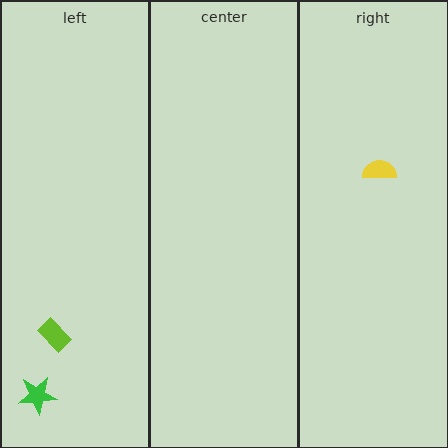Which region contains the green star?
The left region.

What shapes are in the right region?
The yellow semicircle.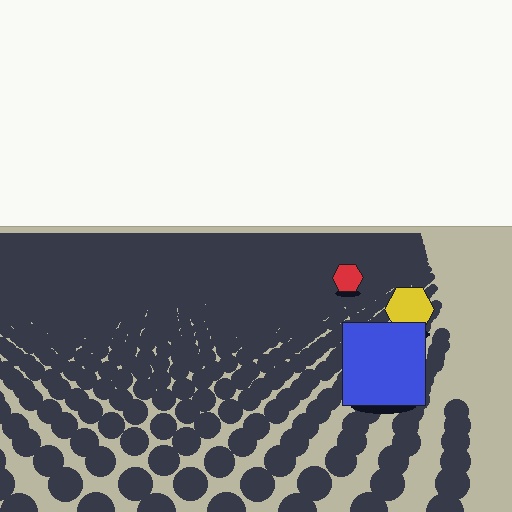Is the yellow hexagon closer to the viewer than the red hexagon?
Yes. The yellow hexagon is closer — you can tell from the texture gradient: the ground texture is coarser near it.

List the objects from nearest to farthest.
From nearest to farthest: the blue square, the yellow hexagon, the red hexagon.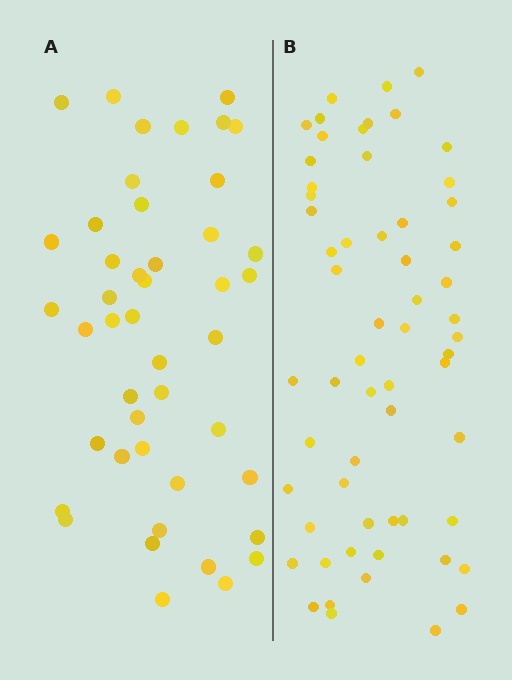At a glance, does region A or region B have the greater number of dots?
Region B (the right region) has more dots.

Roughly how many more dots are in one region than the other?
Region B has approximately 15 more dots than region A.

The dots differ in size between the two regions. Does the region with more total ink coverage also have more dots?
No. Region A has more total ink coverage because its dots are larger, but region B actually contains more individual dots. Total area can be misleading — the number of items is what matters here.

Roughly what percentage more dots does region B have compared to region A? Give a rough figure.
About 35% more.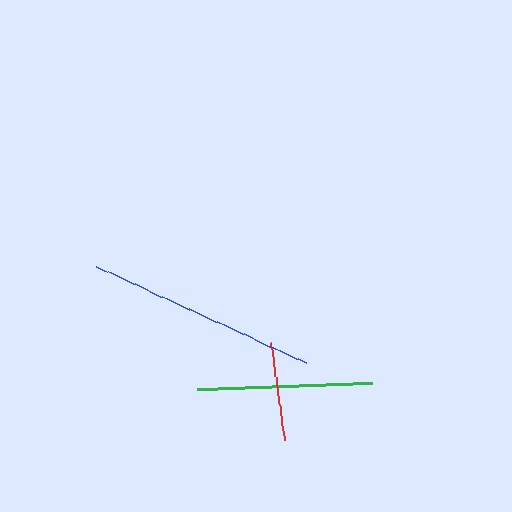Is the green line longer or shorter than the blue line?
The blue line is longer than the green line.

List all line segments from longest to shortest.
From longest to shortest: blue, green, red.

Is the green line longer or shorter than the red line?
The green line is longer than the red line.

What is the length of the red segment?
The red segment is approximately 99 pixels long.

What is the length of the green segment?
The green segment is approximately 174 pixels long.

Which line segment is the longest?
The blue line is the longest at approximately 231 pixels.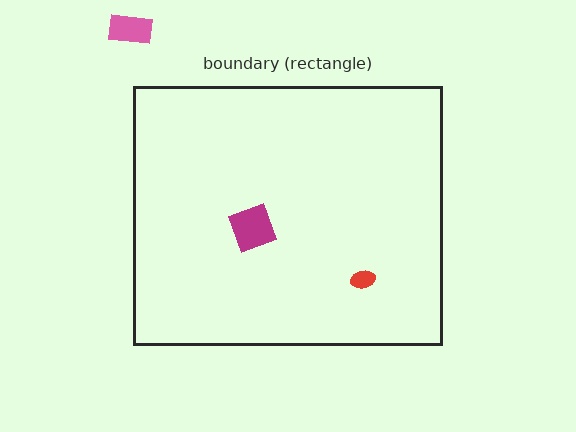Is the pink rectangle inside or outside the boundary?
Outside.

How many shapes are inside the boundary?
2 inside, 1 outside.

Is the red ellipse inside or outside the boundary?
Inside.